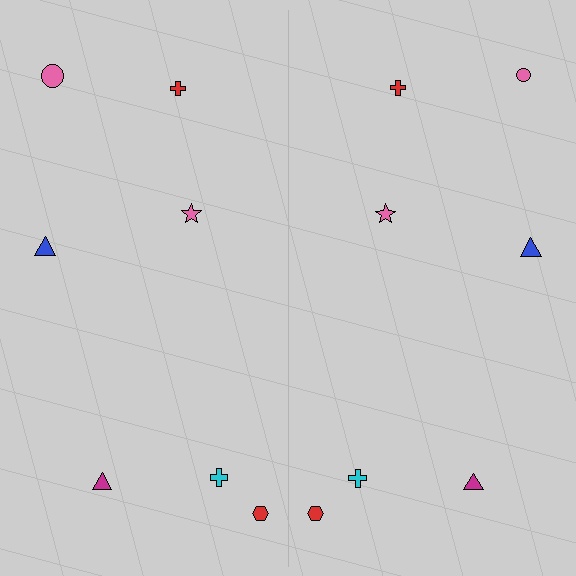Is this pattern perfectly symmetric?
No, the pattern is not perfectly symmetric. The pink circle on the right side has a different size than its mirror counterpart.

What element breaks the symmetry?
The pink circle on the right side has a different size than its mirror counterpart.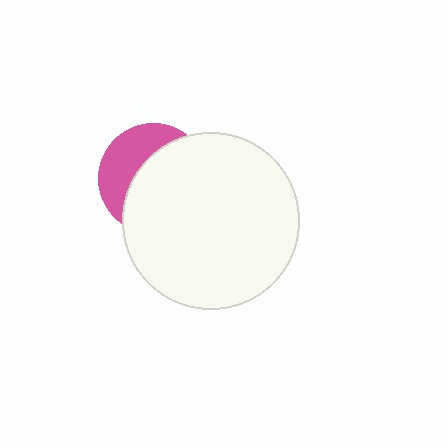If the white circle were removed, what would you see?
You would see the complete pink circle.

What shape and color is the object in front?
The object in front is a white circle.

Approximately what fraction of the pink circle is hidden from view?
Roughly 63% of the pink circle is hidden behind the white circle.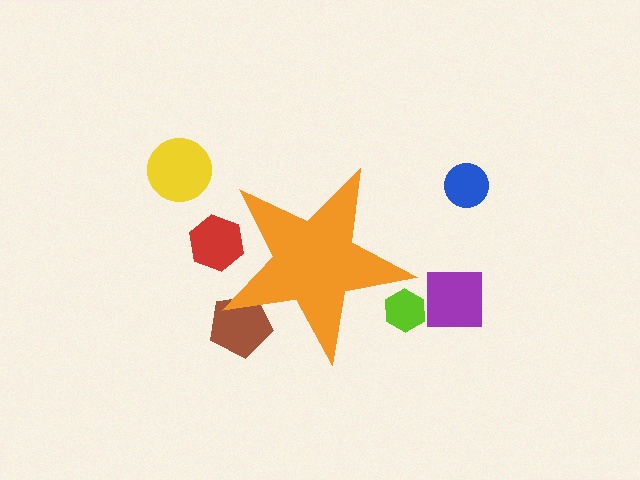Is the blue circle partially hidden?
No, the blue circle is fully visible.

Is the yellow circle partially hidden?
No, the yellow circle is fully visible.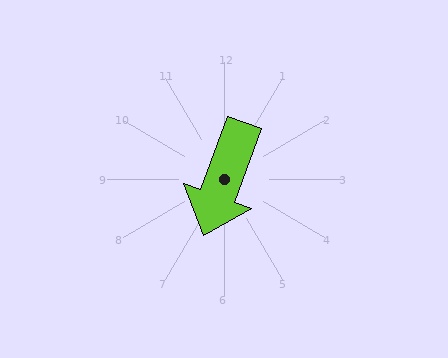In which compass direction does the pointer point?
South.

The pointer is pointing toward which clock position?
Roughly 7 o'clock.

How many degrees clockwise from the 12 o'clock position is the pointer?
Approximately 200 degrees.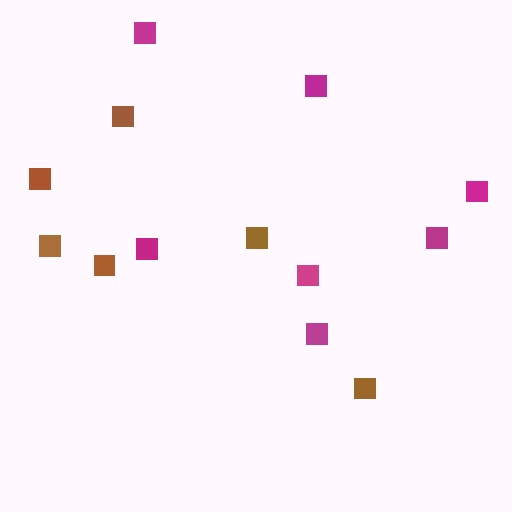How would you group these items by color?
There are 2 groups: one group of brown squares (6) and one group of magenta squares (7).